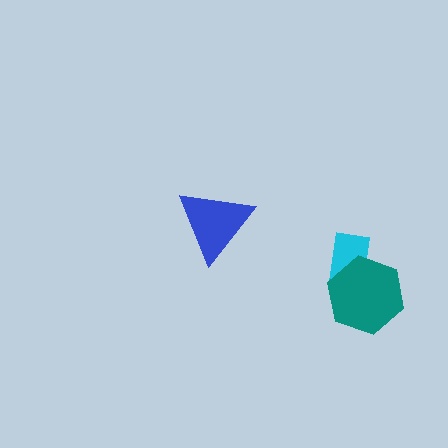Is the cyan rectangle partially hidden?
Yes, it is partially covered by another shape.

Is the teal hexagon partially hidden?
No, no other shape covers it.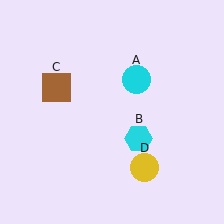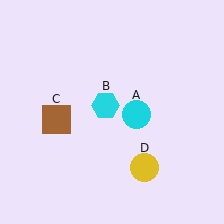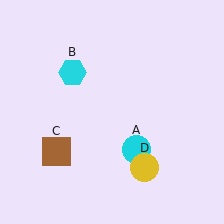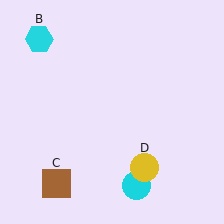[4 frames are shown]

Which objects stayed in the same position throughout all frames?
Yellow circle (object D) remained stationary.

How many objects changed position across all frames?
3 objects changed position: cyan circle (object A), cyan hexagon (object B), brown square (object C).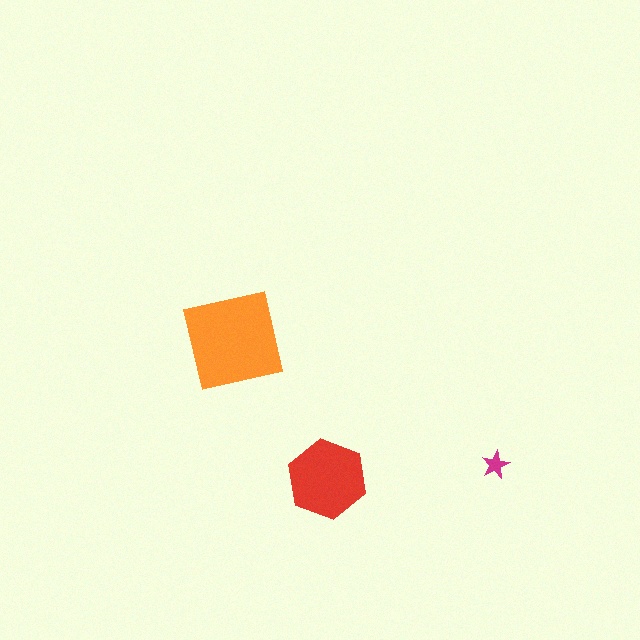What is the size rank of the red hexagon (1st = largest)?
2nd.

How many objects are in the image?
There are 3 objects in the image.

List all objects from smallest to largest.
The magenta star, the red hexagon, the orange square.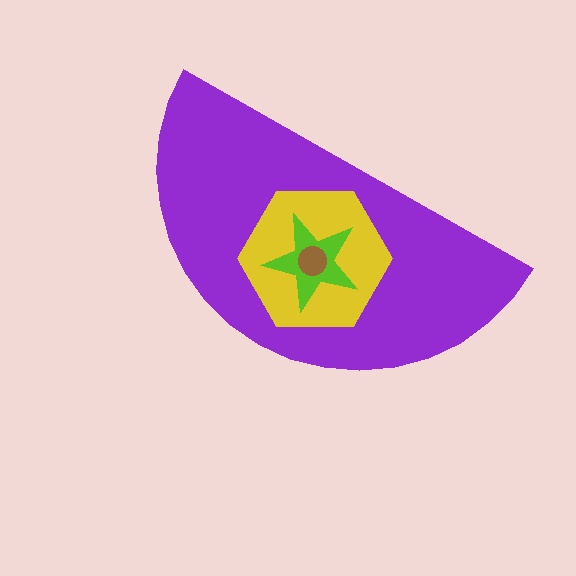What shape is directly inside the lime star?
The brown circle.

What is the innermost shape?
The brown circle.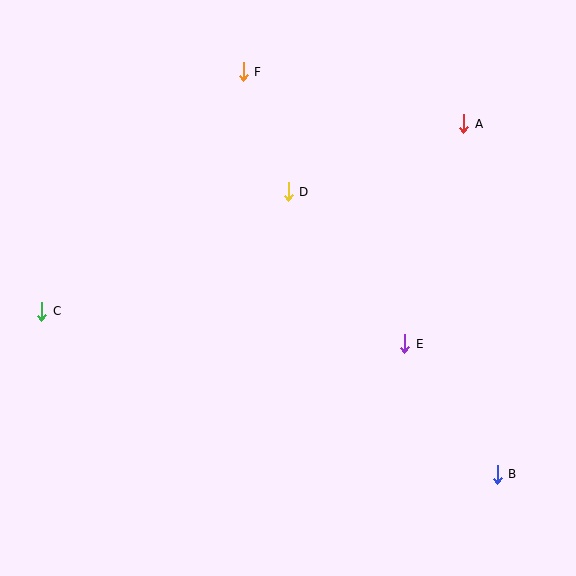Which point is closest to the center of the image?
Point D at (288, 192) is closest to the center.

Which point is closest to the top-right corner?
Point A is closest to the top-right corner.